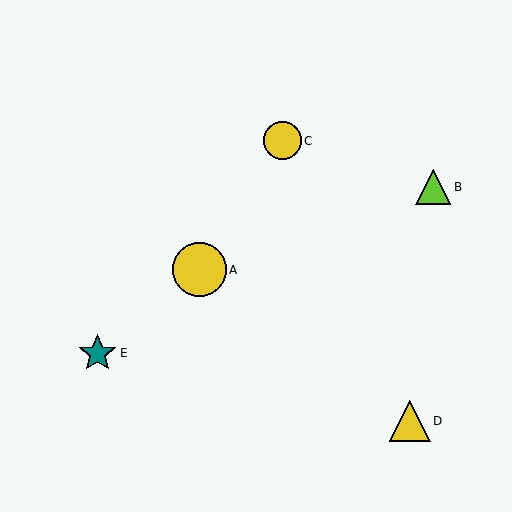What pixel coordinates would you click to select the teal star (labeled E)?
Click at (97, 353) to select the teal star E.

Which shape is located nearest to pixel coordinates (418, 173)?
The lime triangle (labeled B) at (433, 187) is nearest to that location.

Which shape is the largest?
The yellow circle (labeled A) is the largest.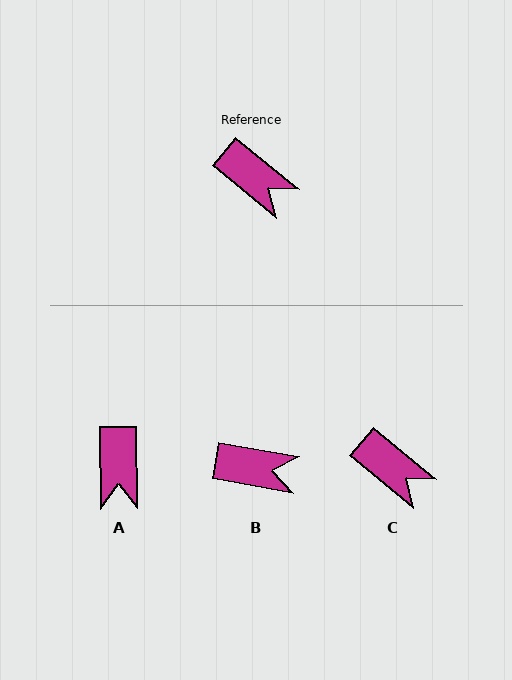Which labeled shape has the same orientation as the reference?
C.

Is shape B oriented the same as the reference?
No, it is off by about 29 degrees.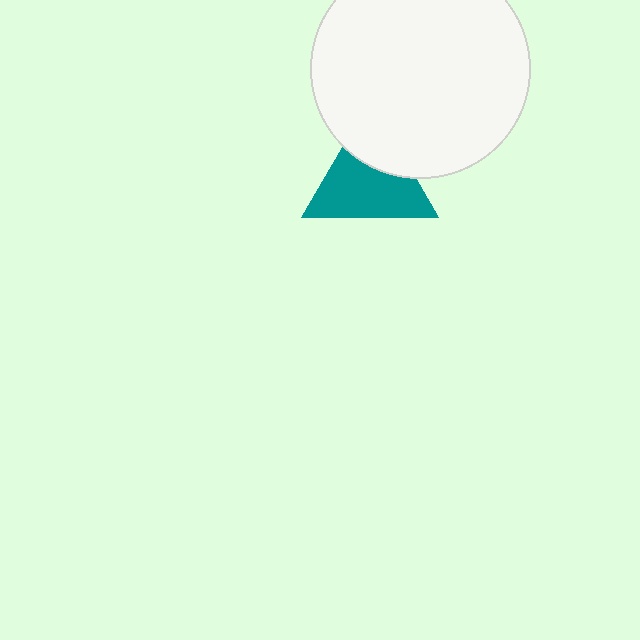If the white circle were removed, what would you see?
You would see the complete teal triangle.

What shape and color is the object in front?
The object in front is a white circle.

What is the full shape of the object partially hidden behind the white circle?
The partially hidden object is a teal triangle.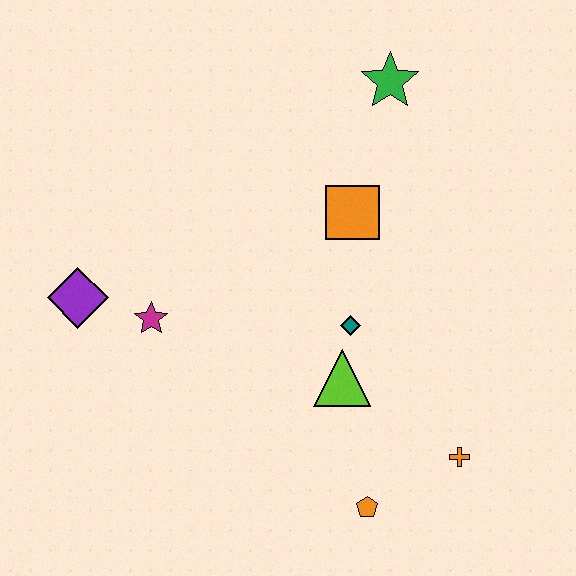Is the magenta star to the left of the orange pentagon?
Yes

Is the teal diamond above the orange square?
No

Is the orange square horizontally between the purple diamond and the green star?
Yes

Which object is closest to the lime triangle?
The teal diamond is closest to the lime triangle.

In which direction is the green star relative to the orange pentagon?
The green star is above the orange pentagon.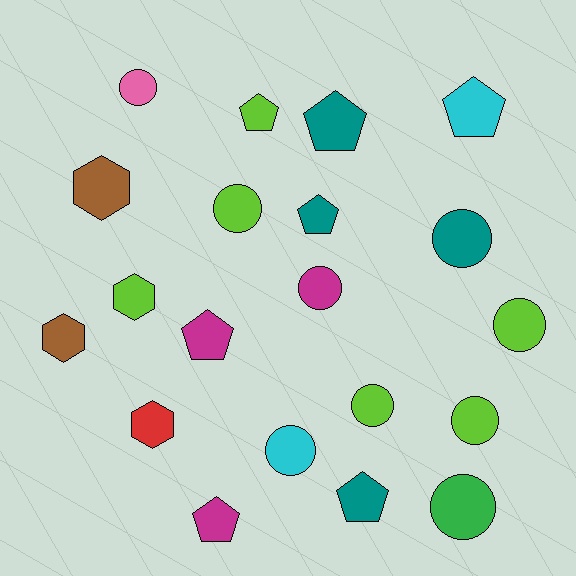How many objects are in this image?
There are 20 objects.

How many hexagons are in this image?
There are 4 hexagons.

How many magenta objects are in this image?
There are 3 magenta objects.